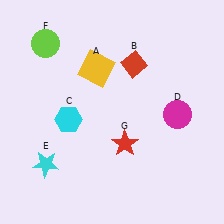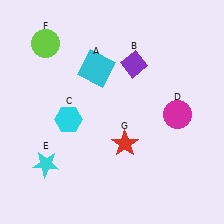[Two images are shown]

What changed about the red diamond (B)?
In Image 1, B is red. In Image 2, it changed to purple.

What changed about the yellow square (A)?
In Image 1, A is yellow. In Image 2, it changed to cyan.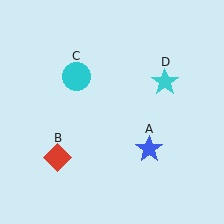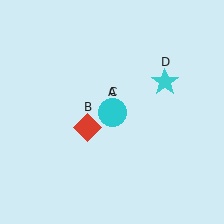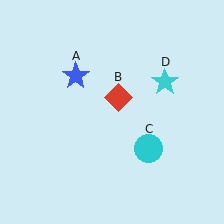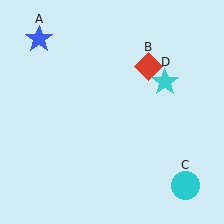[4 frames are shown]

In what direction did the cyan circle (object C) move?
The cyan circle (object C) moved down and to the right.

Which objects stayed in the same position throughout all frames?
Cyan star (object D) remained stationary.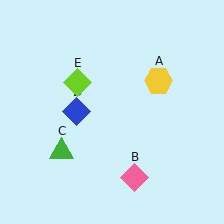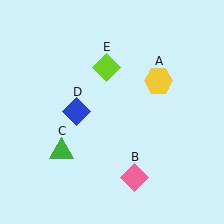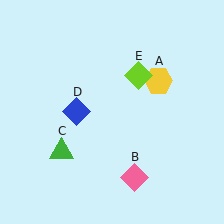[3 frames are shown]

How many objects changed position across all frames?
1 object changed position: lime diamond (object E).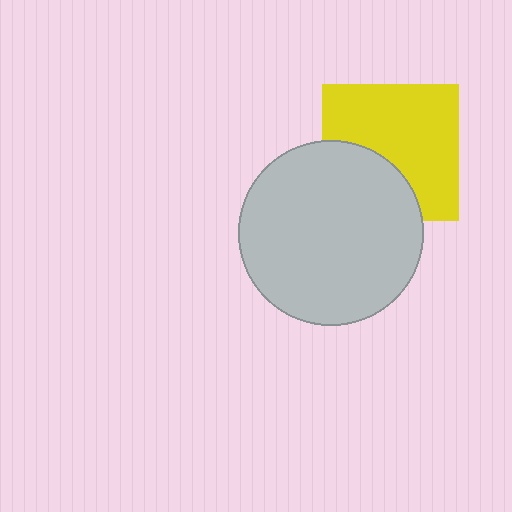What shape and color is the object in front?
The object in front is a light gray circle.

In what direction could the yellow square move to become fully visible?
The yellow square could move up. That would shift it out from behind the light gray circle entirely.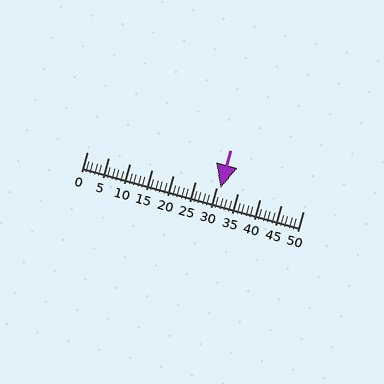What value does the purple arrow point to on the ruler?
The purple arrow points to approximately 31.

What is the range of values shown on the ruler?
The ruler shows values from 0 to 50.